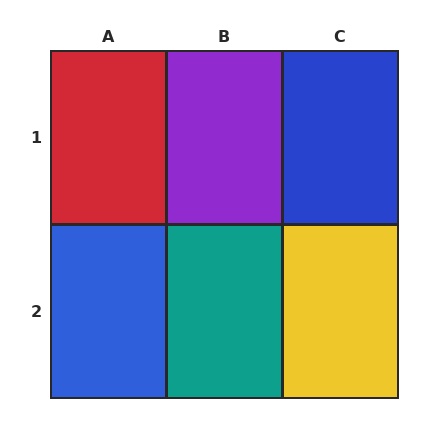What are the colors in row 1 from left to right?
Red, purple, blue.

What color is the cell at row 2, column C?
Yellow.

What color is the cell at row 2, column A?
Blue.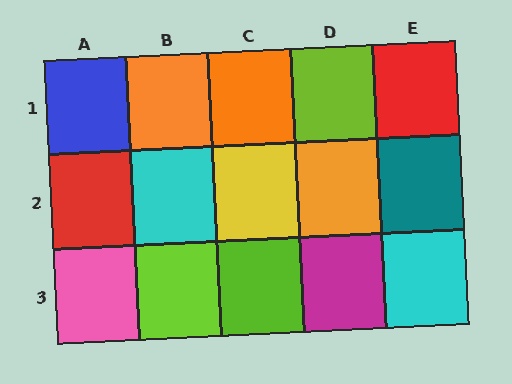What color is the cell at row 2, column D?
Orange.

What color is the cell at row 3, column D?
Magenta.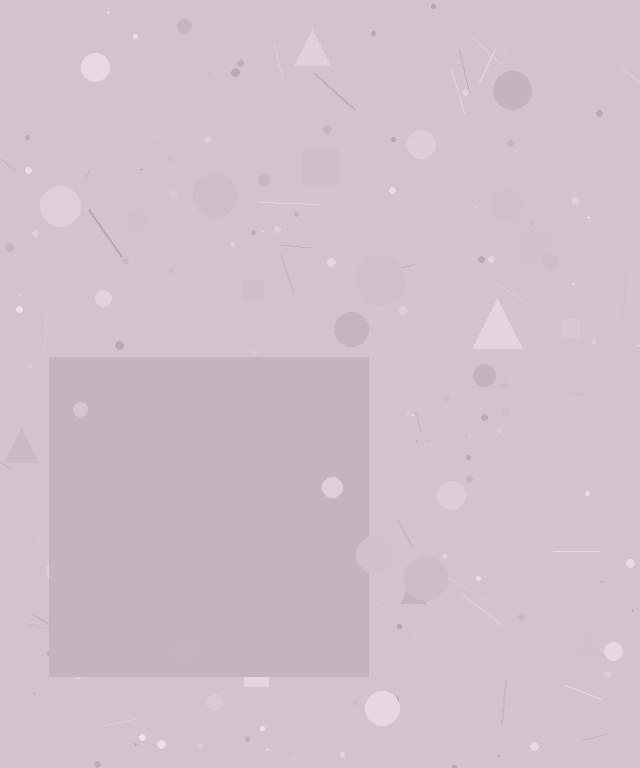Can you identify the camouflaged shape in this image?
The camouflaged shape is a square.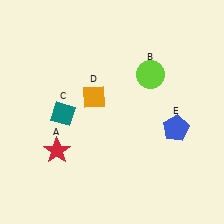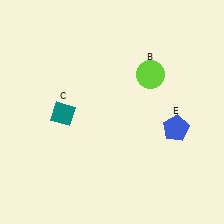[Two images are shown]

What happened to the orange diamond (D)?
The orange diamond (D) was removed in Image 2. It was in the top-left area of Image 1.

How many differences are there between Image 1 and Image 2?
There are 2 differences between the two images.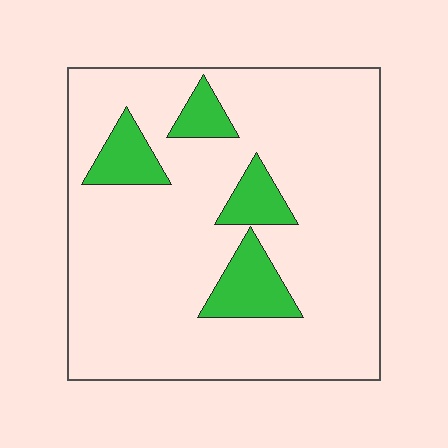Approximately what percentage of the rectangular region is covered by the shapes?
Approximately 15%.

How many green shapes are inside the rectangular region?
4.